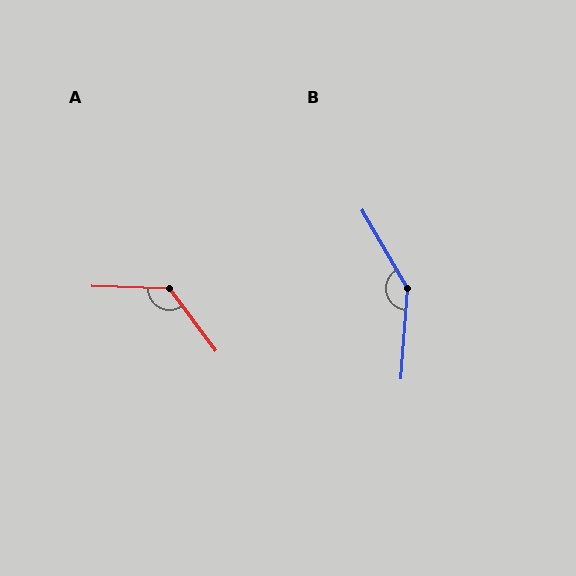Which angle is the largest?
B, at approximately 146 degrees.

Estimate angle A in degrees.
Approximately 128 degrees.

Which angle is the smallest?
A, at approximately 128 degrees.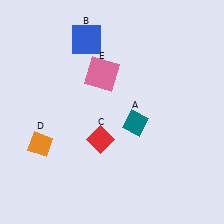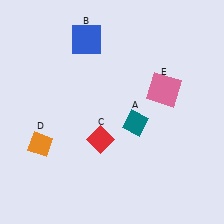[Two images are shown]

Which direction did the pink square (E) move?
The pink square (E) moved right.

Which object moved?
The pink square (E) moved right.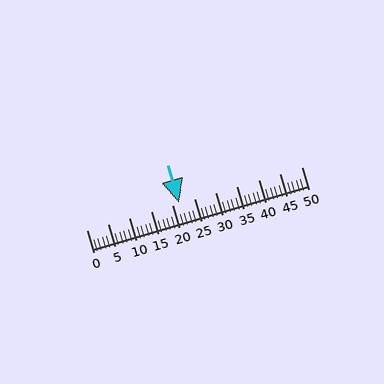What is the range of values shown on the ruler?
The ruler shows values from 0 to 50.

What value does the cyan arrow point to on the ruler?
The cyan arrow points to approximately 22.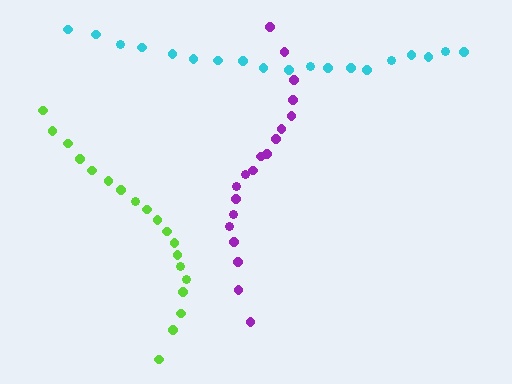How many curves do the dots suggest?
There are 3 distinct paths.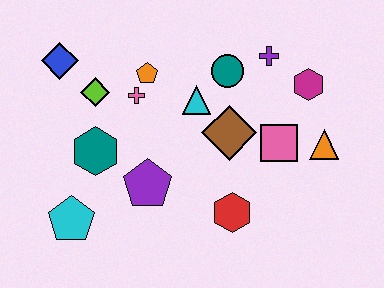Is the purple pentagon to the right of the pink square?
No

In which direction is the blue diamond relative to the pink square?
The blue diamond is to the left of the pink square.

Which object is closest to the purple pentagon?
The teal hexagon is closest to the purple pentagon.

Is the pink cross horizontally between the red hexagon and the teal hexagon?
Yes